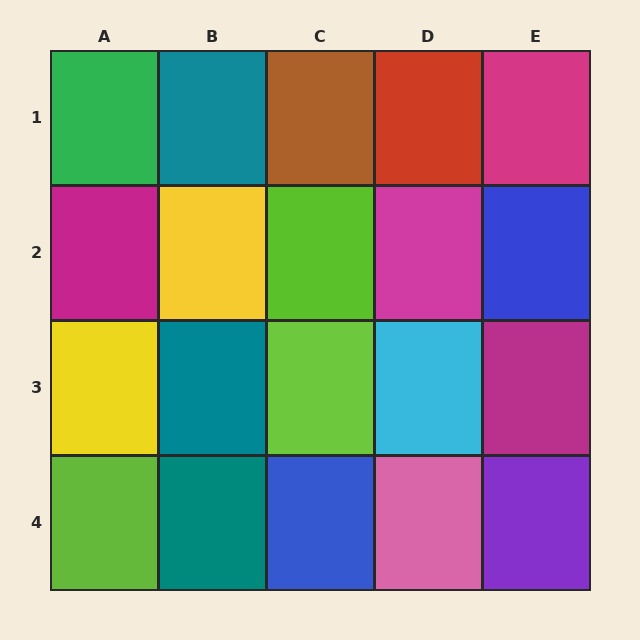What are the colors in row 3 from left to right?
Yellow, teal, lime, cyan, magenta.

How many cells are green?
1 cell is green.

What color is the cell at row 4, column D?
Pink.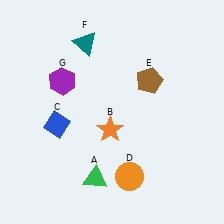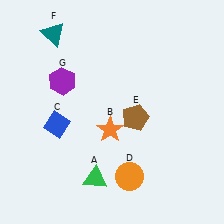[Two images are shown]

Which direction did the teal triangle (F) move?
The teal triangle (F) moved left.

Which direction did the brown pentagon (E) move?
The brown pentagon (E) moved down.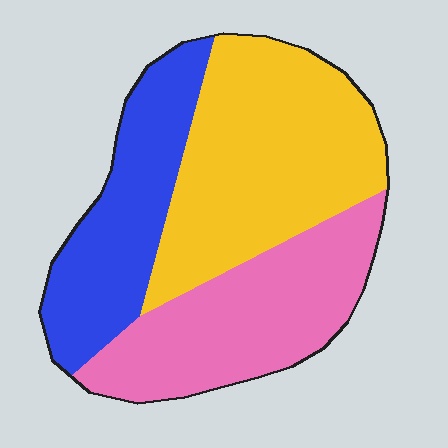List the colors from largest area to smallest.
From largest to smallest: yellow, pink, blue.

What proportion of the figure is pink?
Pink takes up between a sixth and a third of the figure.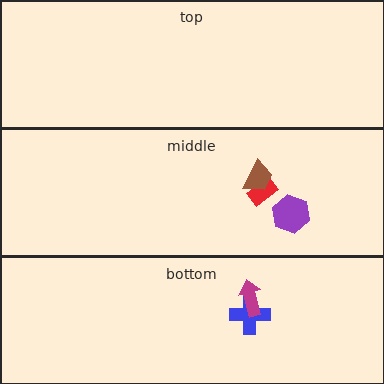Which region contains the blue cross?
The bottom region.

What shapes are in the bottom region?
The blue cross, the magenta arrow.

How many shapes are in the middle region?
3.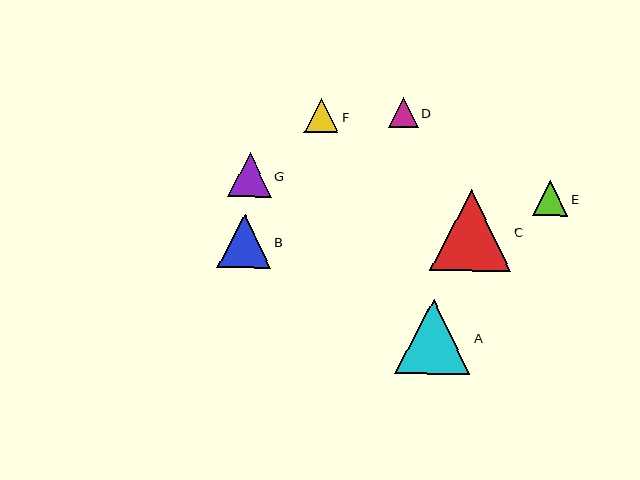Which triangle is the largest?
Triangle C is the largest with a size of approximately 81 pixels.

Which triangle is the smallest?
Triangle D is the smallest with a size of approximately 30 pixels.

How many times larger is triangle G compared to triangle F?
Triangle G is approximately 1.3 times the size of triangle F.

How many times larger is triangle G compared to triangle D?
Triangle G is approximately 1.4 times the size of triangle D.